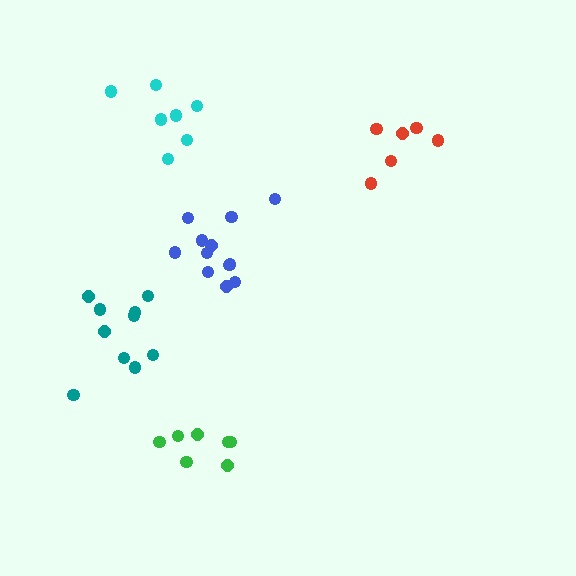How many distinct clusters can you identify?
There are 5 distinct clusters.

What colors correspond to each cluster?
The clusters are colored: blue, teal, cyan, green, red.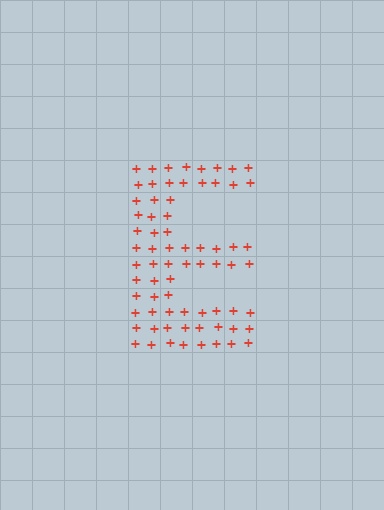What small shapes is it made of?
It is made of small plus signs.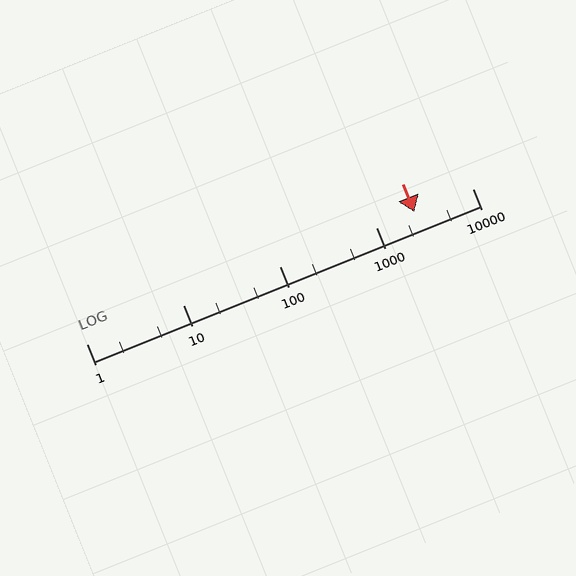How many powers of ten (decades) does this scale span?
The scale spans 4 decades, from 1 to 10000.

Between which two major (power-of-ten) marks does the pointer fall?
The pointer is between 1000 and 10000.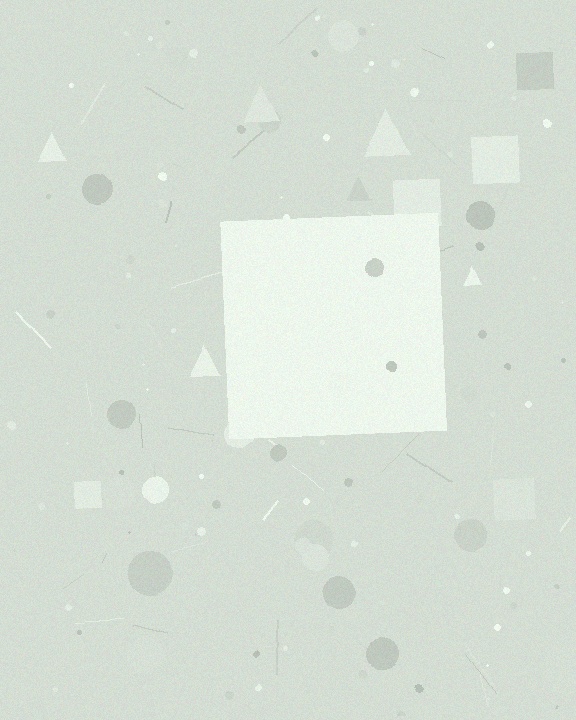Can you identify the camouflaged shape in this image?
The camouflaged shape is a square.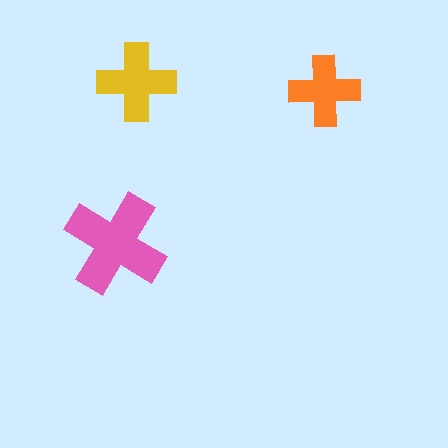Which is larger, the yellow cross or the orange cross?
The yellow one.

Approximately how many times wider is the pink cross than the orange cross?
About 1.5 times wider.